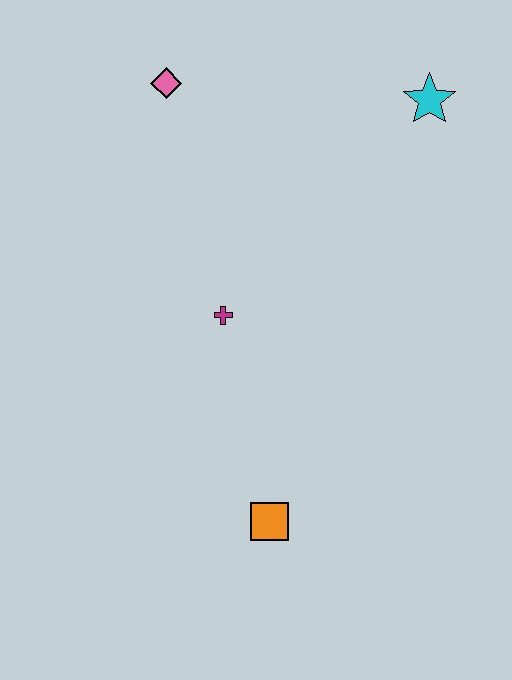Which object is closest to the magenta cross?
The orange square is closest to the magenta cross.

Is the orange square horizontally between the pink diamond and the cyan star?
Yes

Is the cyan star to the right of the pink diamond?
Yes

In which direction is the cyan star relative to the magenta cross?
The cyan star is above the magenta cross.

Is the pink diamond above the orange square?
Yes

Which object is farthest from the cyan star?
The orange square is farthest from the cyan star.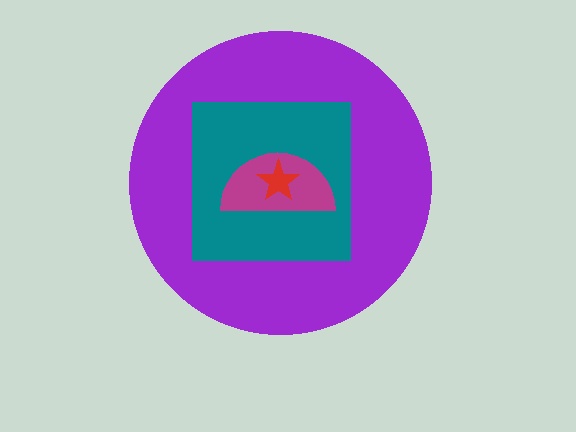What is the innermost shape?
The red star.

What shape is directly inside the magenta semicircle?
The red star.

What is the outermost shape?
The purple circle.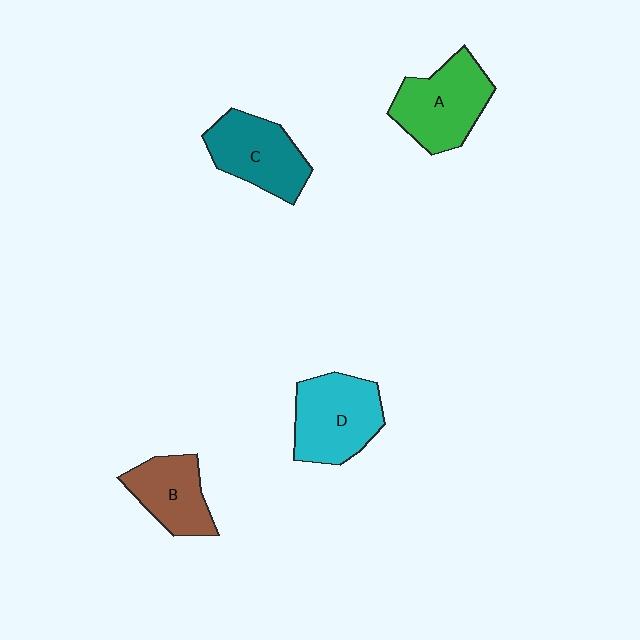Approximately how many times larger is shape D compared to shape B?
Approximately 1.3 times.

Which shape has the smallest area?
Shape B (brown).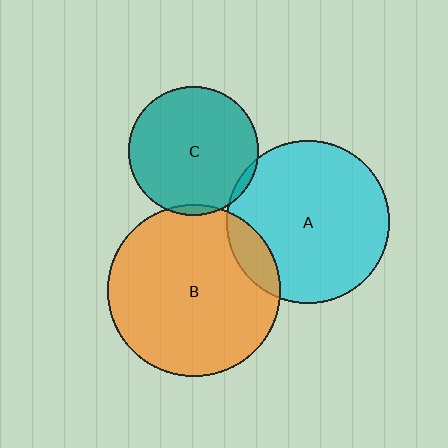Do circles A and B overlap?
Yes.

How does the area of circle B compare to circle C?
Approximately 1.8 times.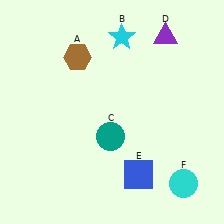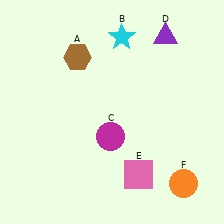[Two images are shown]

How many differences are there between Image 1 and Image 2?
There are 3 differences between the two images.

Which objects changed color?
C changed from teal to magenta. E changed from blue to pink. F changed from cyan to orange.